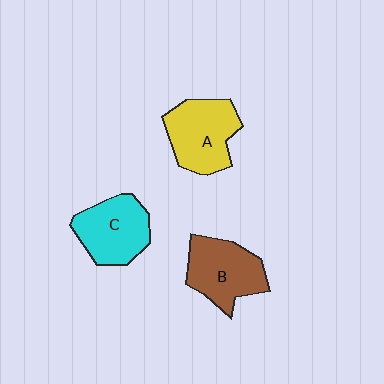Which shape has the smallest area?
Shape C (cyan).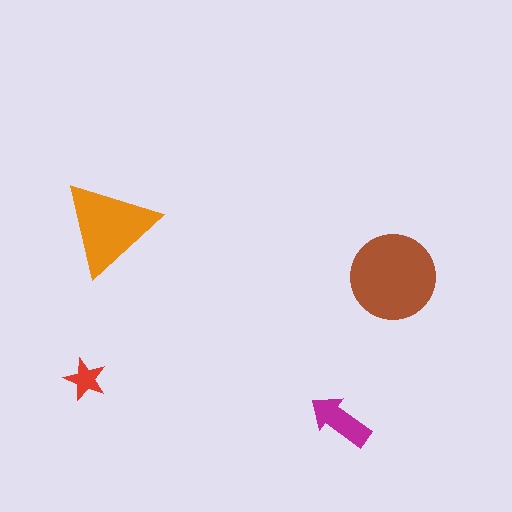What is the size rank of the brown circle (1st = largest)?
1st.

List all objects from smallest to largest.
The red star, the magenta arrow, the orange triangle, the brown circle.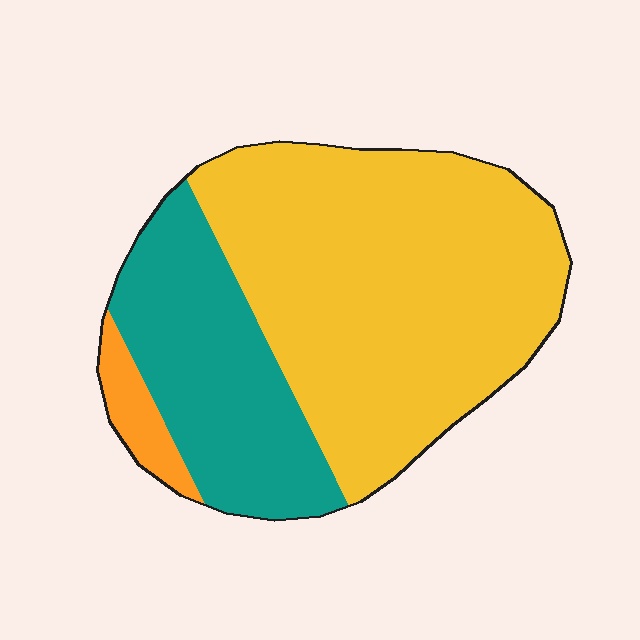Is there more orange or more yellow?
Yellow.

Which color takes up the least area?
Orange, at roughly 5%.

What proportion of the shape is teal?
Teal covers 30% of the shape.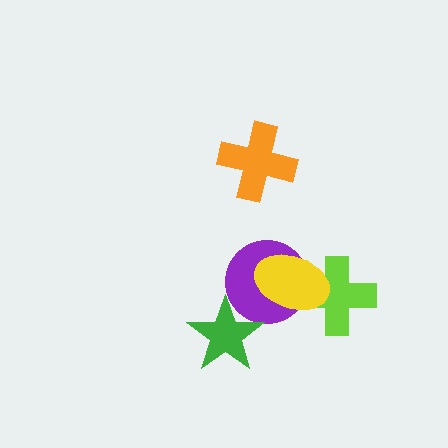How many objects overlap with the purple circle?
3 objects overlap with the purple circle.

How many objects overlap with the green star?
1 object overlaps with the green star.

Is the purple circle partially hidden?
Yes, it is partially covered by another shape.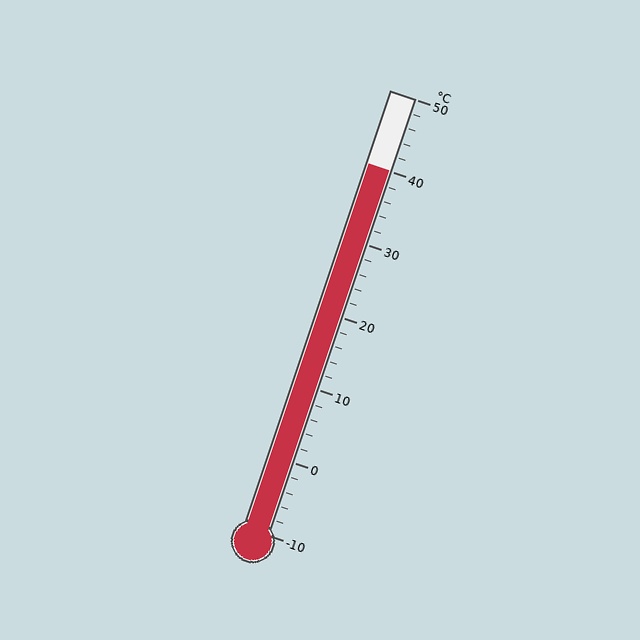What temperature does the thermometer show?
The thermometer shows approximately 40°C.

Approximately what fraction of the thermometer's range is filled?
The thermometer is filled to approximately 85% of its range.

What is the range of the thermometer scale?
The thermometer scale ranges from -10°C to 50°C.